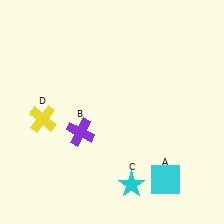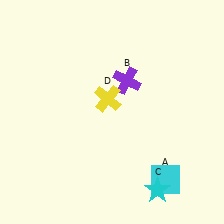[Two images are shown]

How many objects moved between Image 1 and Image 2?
3 objects moved between the two images.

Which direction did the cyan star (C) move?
The cyan star (C) moved right.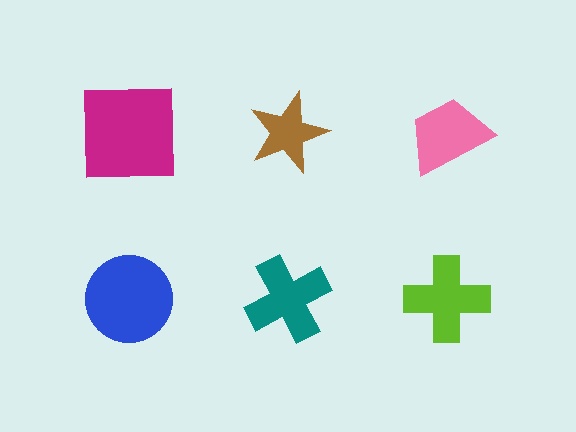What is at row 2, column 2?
A teal cross.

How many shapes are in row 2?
3 shapes.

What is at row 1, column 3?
A pink trapezoid.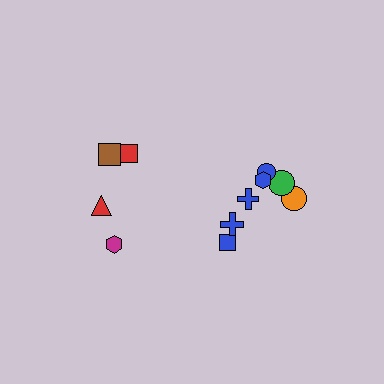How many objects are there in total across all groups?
There are 11 objects.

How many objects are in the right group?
There are 7 objects.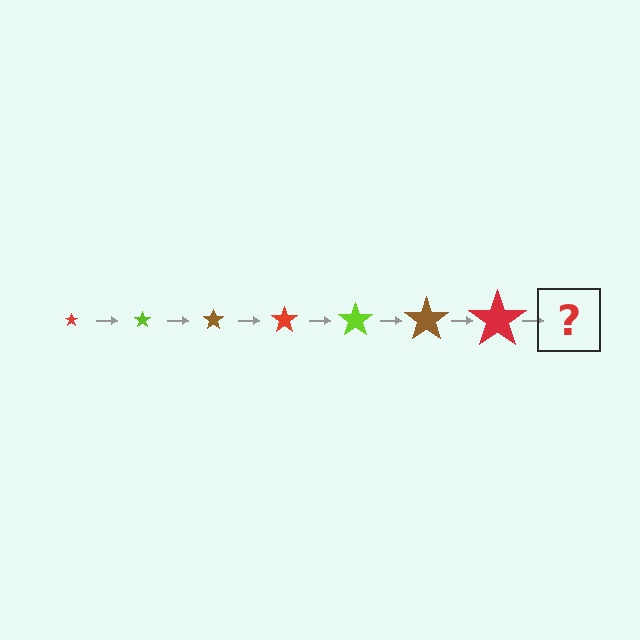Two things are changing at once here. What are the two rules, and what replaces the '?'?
The two rules are that the star grows larger each step and the color cycles through red, lime, and brown. The '?' should be a lime star, larger than the previous one.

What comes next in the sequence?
The next element should be a lime star, larger than the previous one.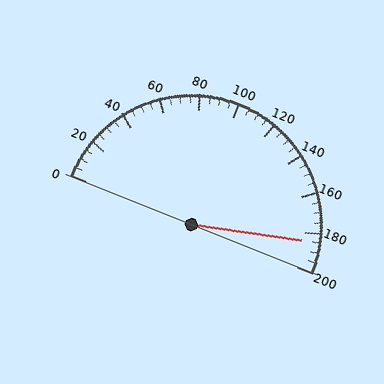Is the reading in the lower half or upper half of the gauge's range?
The reading is in the upper half of the range (0 to 200).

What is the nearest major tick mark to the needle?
The nearest major tick mark is 180.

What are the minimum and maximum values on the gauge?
The gauge ranges from 0 to 200.